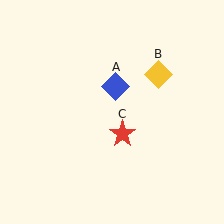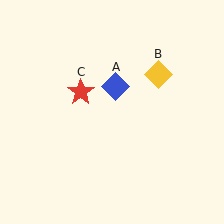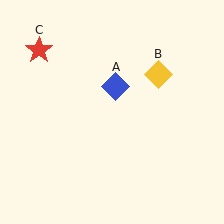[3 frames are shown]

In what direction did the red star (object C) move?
The red star (object C) moved up and to the left.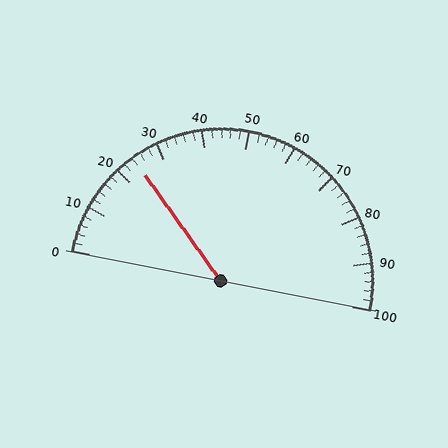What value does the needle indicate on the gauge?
The needle indicates approximately 24.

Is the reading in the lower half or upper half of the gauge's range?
The reading is in the lower half of the range (0 to 100).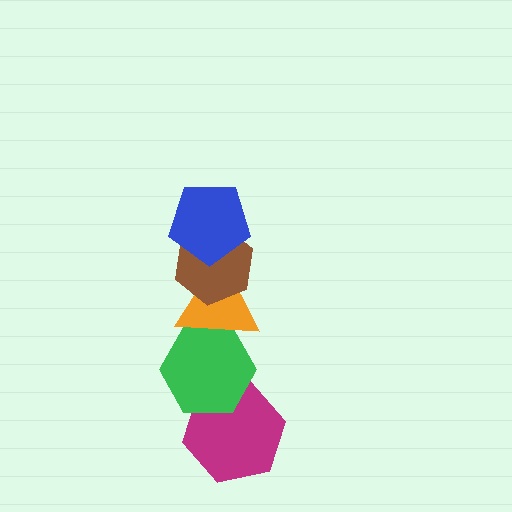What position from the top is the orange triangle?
The orange triangle is 3rd from the top.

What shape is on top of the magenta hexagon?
The green hexagon is on top of the magenta hexagon.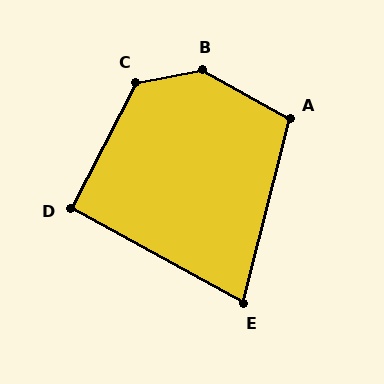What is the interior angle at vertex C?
Approximately 129 degrees (obtuse).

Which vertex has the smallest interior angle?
E, at approximately 76 degrees.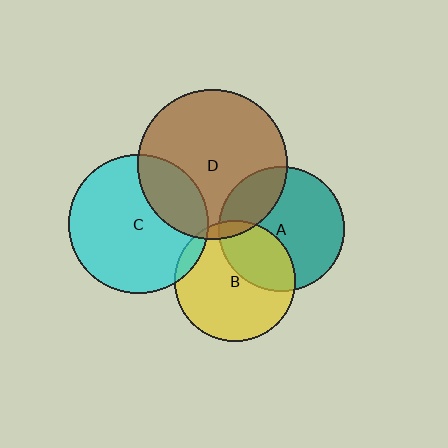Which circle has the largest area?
Circle D (brown).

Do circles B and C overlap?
Yes.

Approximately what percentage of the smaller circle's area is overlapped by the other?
Approximately 5%.